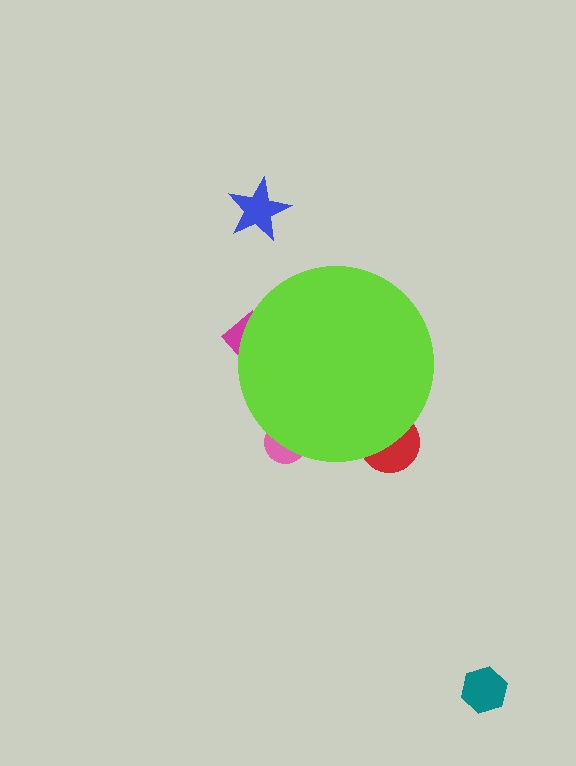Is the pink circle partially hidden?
Yes, the pink circle is partially hidden behind the lime circle.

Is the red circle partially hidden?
Yes, the red circle is partially hidden behind the lime circle.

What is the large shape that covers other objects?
A lime circle.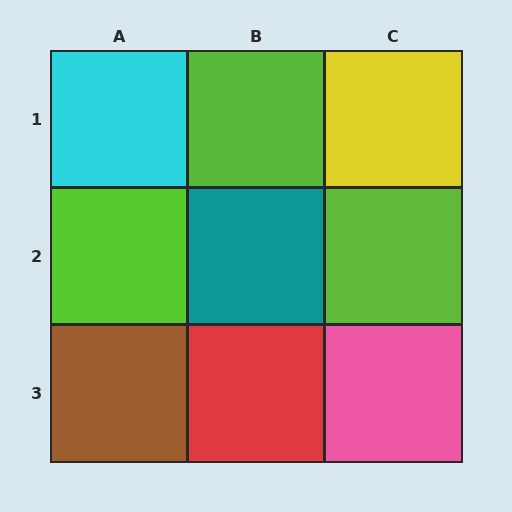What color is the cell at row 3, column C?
Pink.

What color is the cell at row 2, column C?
Lime.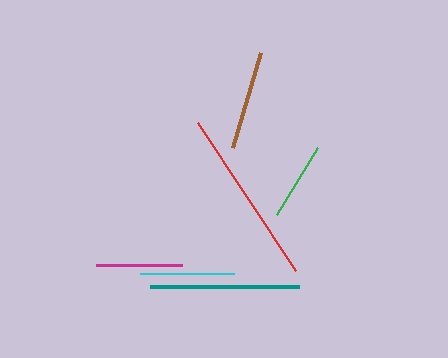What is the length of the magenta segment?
The magenta segment is approximately 86 pixels long.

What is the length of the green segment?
The green segment is approximately 79 pixels long.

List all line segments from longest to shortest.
From longest to shortest: red, teal, brown, cyan, magenta, green.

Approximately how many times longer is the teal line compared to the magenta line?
The teal line is approximately 1.7 times the length of the magenta line.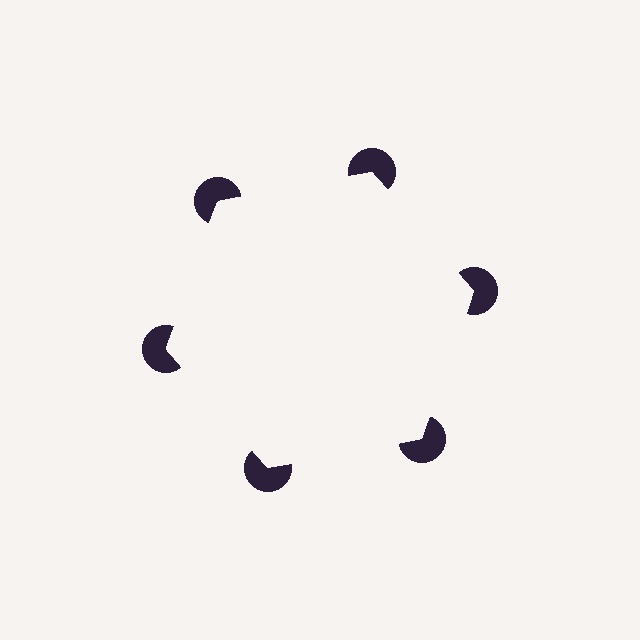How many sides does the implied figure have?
6 sides.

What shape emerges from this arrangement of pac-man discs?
An illusory hexagon — its edges are inferred from the aligned wedge cuts in the pac-man discs, not physically drawn.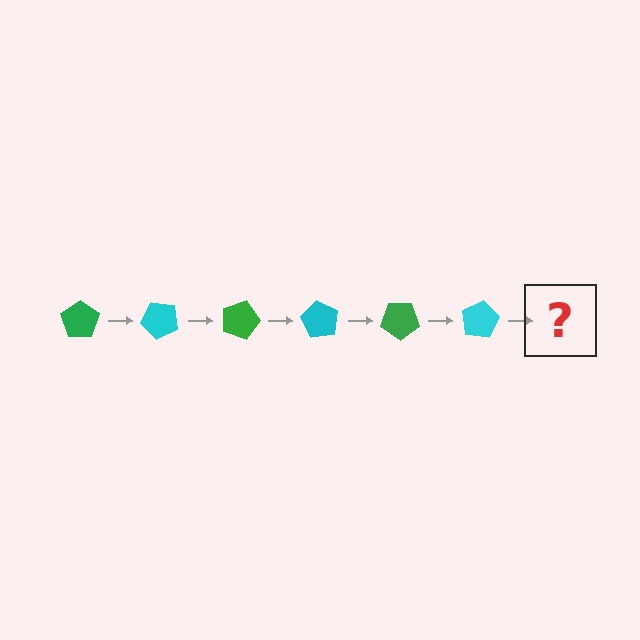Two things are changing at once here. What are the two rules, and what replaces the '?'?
The two rules are that it rotates 45 degrees each step and the color cycles through green and cyan. The '?' should be a green pentagon, rotated 270 degrees from the start.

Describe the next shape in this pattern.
It should be a green pentagon, rotated 270 degrees from the start.